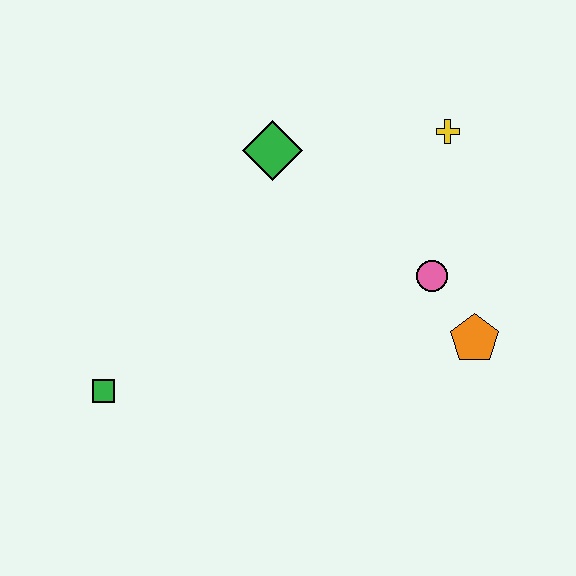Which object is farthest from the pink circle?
The green square is farthest from the pink circle.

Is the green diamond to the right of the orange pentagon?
No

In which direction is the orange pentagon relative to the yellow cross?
The orange pentagon is below the yellow cross.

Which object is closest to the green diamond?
The yellow cross is closest to the green diamond.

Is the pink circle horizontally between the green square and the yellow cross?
Yes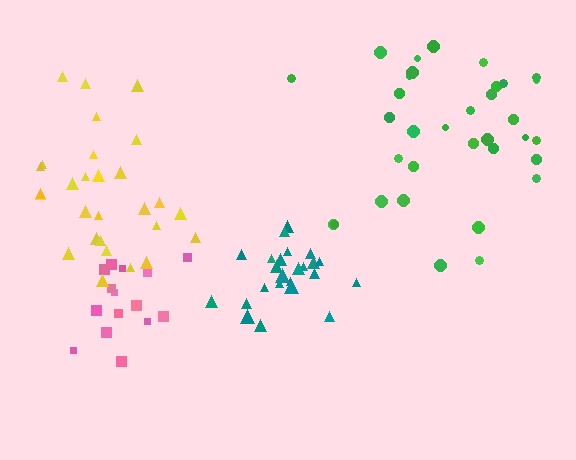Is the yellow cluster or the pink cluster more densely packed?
Pink.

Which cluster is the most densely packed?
Teal.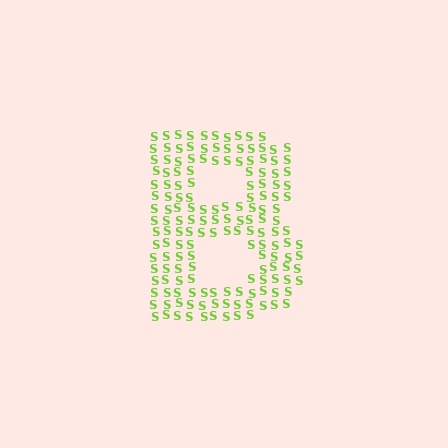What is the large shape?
The large shape is the letter B.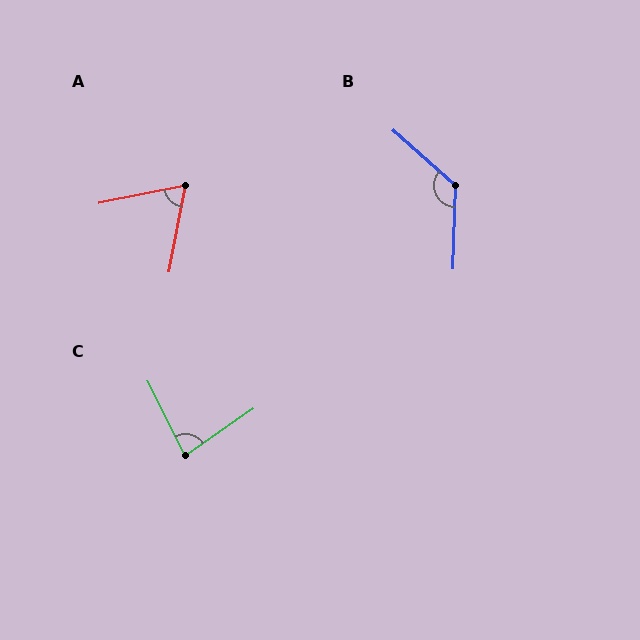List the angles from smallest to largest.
A (68°), C (82°), B (130°).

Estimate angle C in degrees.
Approximately 82 degrees.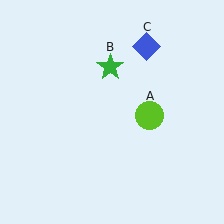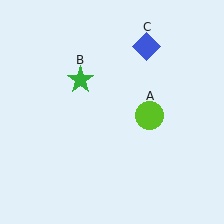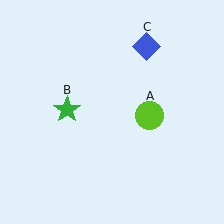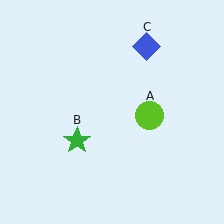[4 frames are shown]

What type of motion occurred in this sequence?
The green star (object B) rotated counterclockwise around the center of the scene.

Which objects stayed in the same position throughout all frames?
Lime circle (object A) and blue diamond (object C) remained stationary.